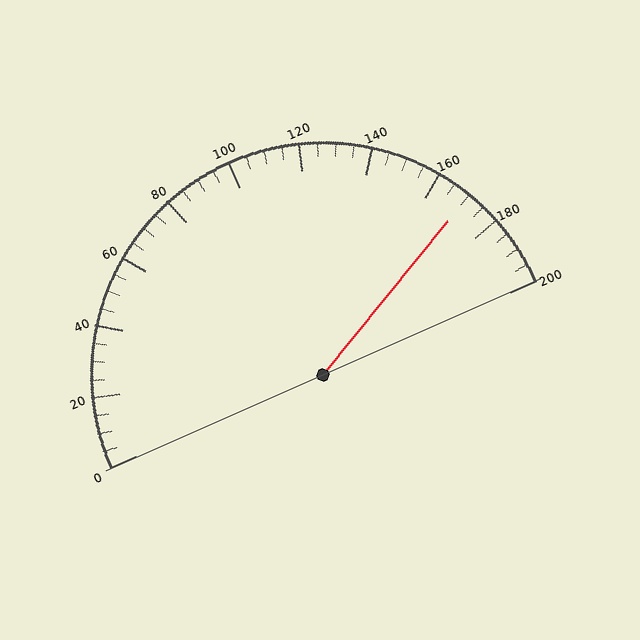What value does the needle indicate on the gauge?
The needle indicates approximately 170.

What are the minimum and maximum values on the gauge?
The gauge ranges from 0 to 200.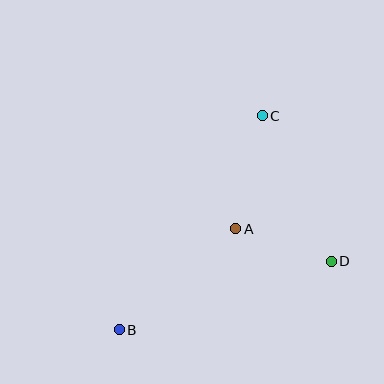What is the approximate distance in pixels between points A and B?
The distance between A and B is approximately 155 pixels.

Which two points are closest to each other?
Points A and D are closest to each other.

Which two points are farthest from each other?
Points B and C are farthest from each other.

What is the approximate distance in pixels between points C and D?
The distance between C and D is approximately 161 pixels.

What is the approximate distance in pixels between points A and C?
The distance between A and C is approximately 116 pixels.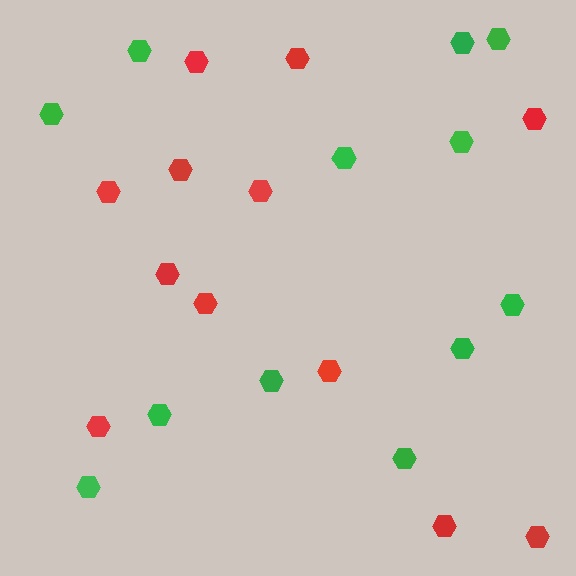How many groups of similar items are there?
There are 2 groups: one group of red hexagons (12) and one group of green hexagons (12).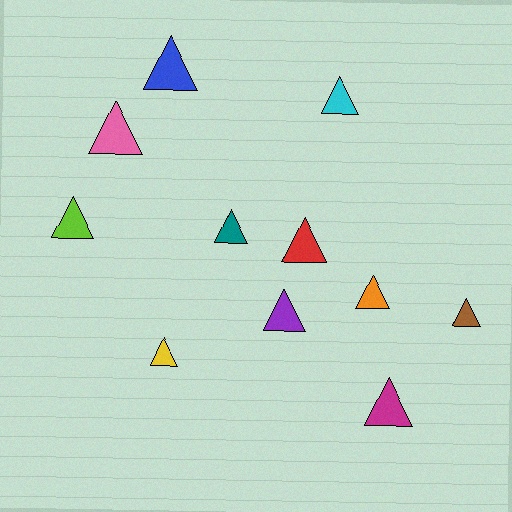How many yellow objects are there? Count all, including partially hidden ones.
There is 1 yellow object.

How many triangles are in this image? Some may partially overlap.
There are 11 triangles.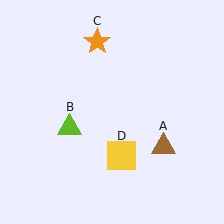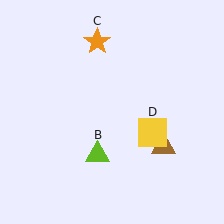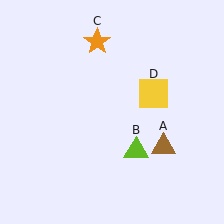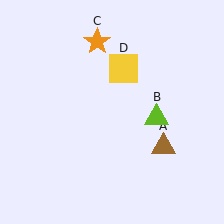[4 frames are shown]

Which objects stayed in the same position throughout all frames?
Brown triangle (object A) and orange star (object C) remained stationary.